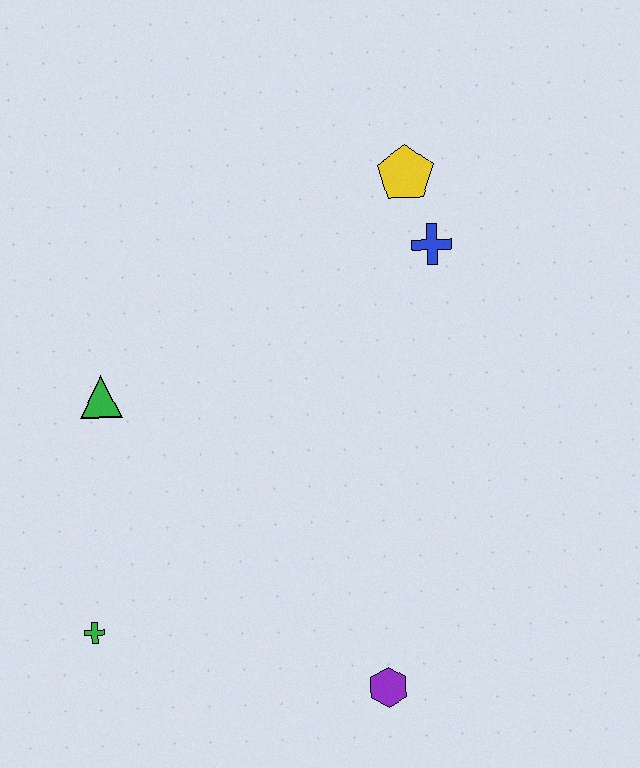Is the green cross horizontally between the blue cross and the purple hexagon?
No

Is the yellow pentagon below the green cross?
No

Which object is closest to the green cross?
The green triangle is closest to the green cross.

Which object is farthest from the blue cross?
The green cross is farthest from the blue cross.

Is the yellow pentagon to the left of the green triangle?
No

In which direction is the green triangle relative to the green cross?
The green triangle is above the green cross.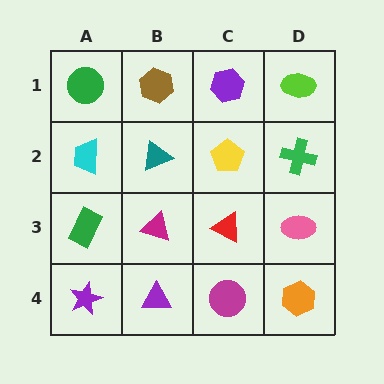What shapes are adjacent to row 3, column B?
A teal triangle (row 2, column B), a purple triangle (row 4, column B), a green rectangle (row 3, column A), a red triangle (row 3, column C).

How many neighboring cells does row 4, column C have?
3.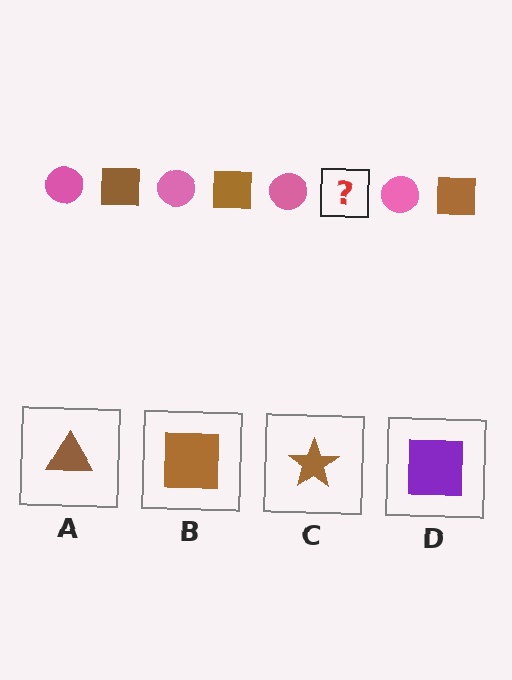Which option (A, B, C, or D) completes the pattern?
B.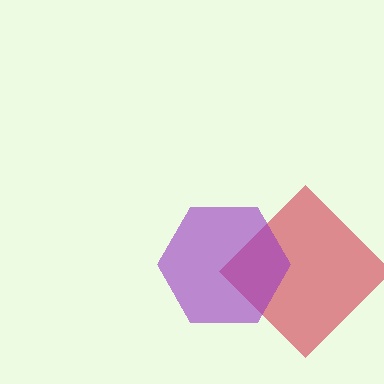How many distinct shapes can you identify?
There are 2 distinct shapes: a red diamond, a purple hexagon.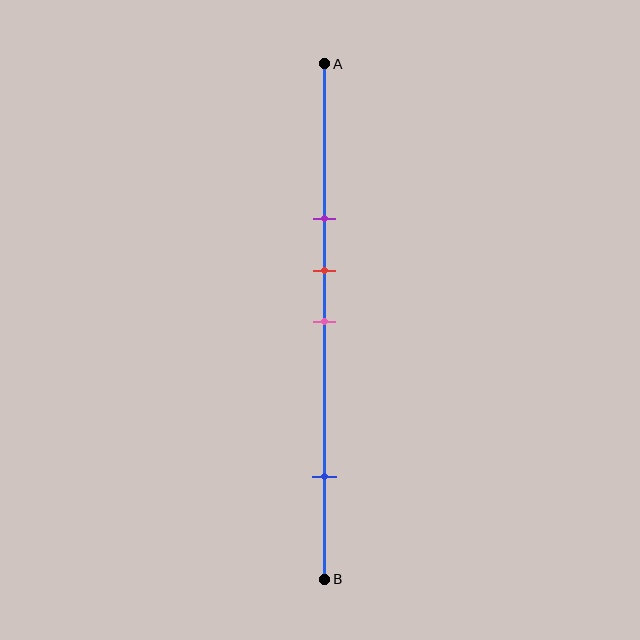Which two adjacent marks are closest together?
The red and pink marks are the closest adjacent pair.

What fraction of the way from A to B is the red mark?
The red mark is approximately 40% (0.4) of the way from A to B.